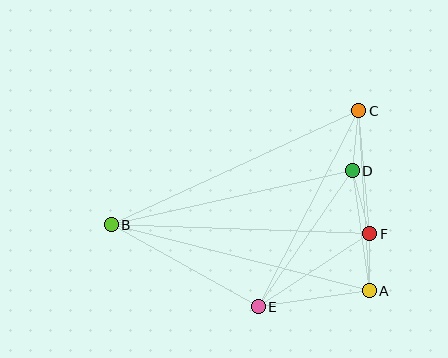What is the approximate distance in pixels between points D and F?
The distance between D and F is approximately 65 pixels.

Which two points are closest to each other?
Points A and F are closest to each other.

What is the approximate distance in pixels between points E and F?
The distance between E and F is approximately 133 pixels.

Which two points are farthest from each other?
Points B and C are farthest from each other.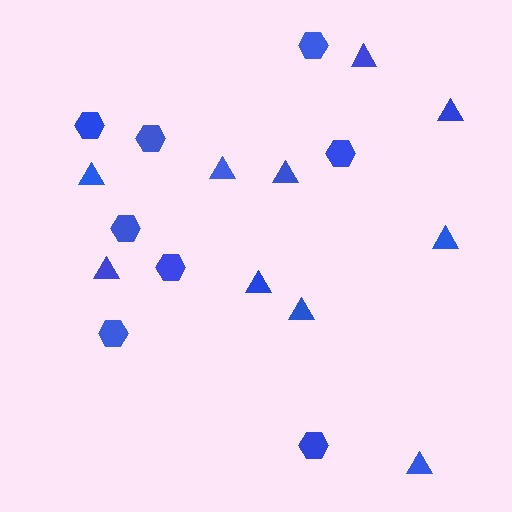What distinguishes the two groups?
There are 2 groups: one group of triangles (10) and one group of hexagons (8).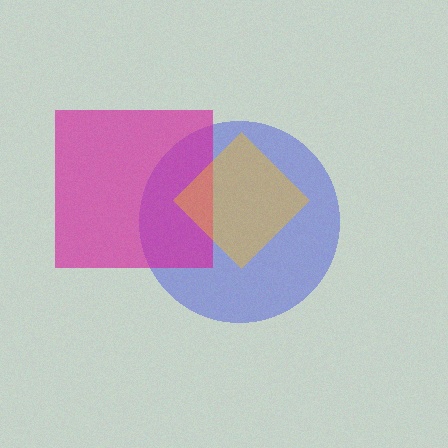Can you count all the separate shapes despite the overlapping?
Yes, there are 3 separate shapes.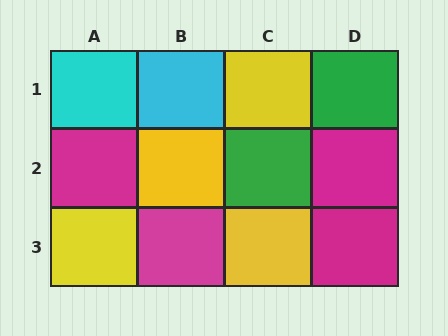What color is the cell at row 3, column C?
Yellow.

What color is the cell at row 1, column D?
Green.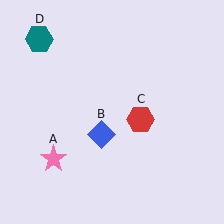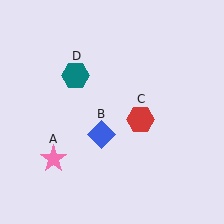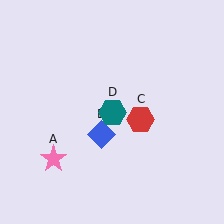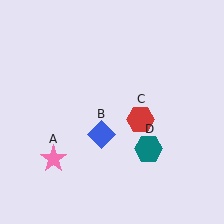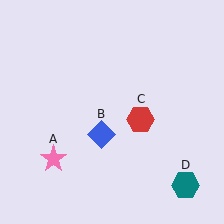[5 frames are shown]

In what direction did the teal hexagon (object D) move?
The teal hexagon (object D) moved down and to the right.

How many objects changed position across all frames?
1 object changed position: teal hexagon (object D).